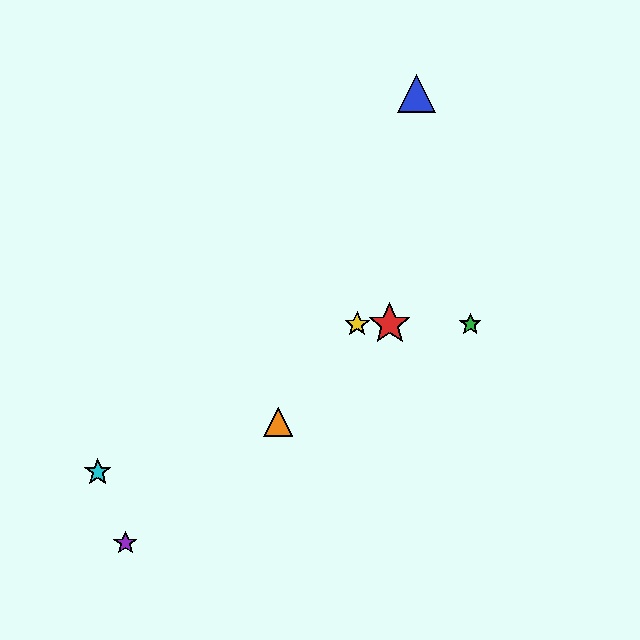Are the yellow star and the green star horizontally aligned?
Yes, both are at y≈324.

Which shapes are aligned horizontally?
The red star, the green star, the yellow star are aligned horizontally.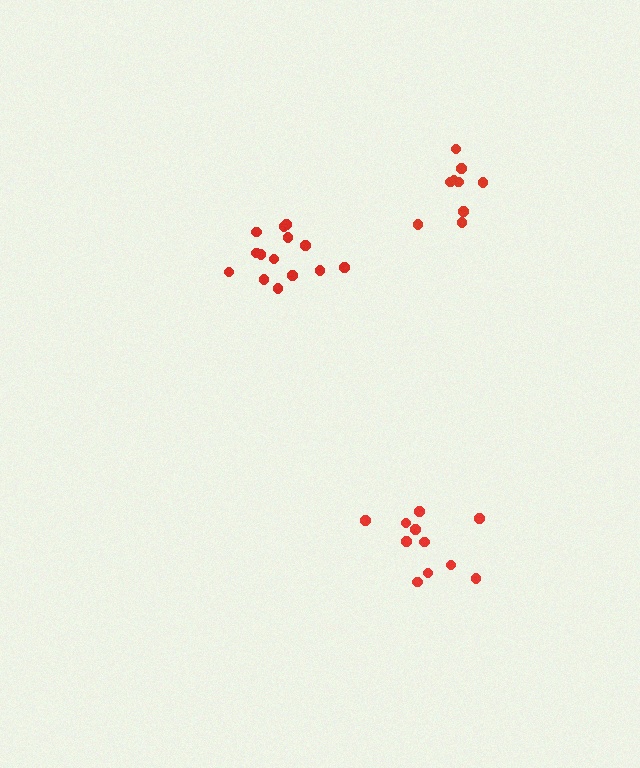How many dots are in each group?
Group 1: 11 dots, Group 2: 14 dots, Group 3: 9 dots (34 total).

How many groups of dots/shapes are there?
There are 3 groups.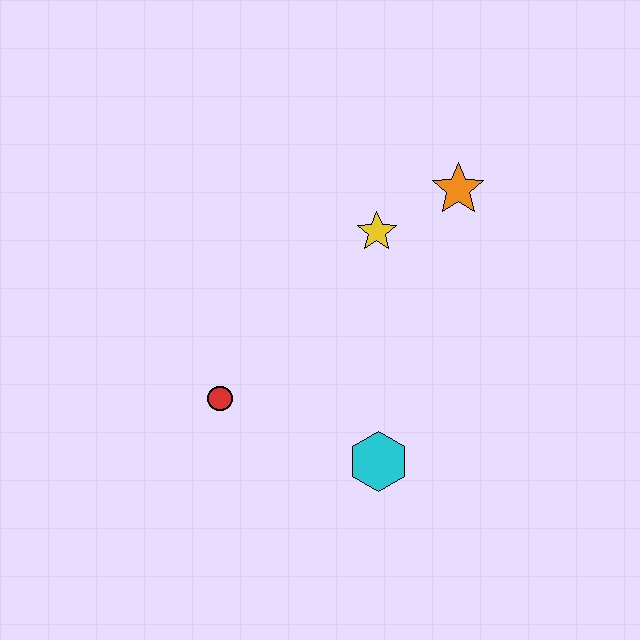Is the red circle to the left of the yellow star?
Yes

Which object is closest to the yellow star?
The orange star is closest to the yellow star.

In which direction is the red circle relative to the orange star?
The red circle is to the left of the orange star.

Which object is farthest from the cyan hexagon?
The orange star is farthest from the cyan hexagon.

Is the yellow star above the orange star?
No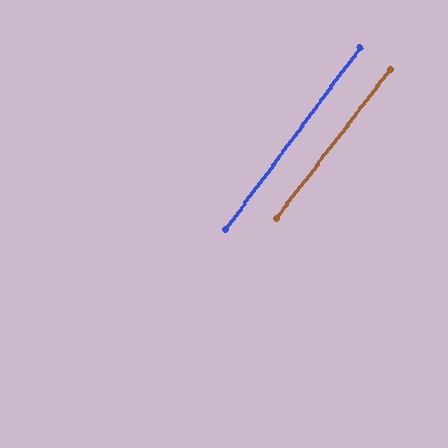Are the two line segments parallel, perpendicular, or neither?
Parallel — their directions differ by only 1.0°.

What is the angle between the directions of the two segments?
Approximately 1 degree.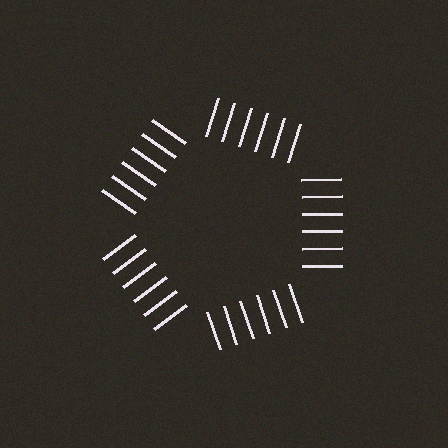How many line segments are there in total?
30 — 6 along each of the 5 edges.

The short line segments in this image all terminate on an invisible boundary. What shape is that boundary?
An illusory pentagon — the line segments terminate on its edges but no continuous stroke is drawn.